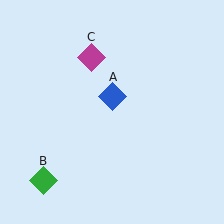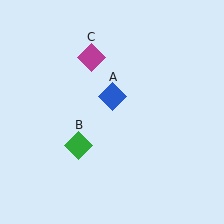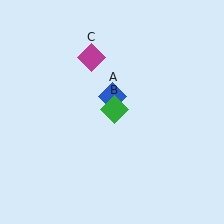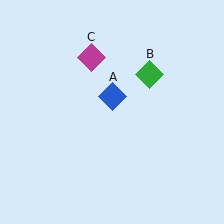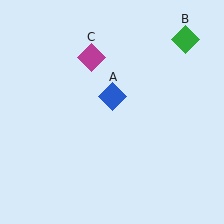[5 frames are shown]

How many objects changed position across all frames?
1 object changed position: green diamond (object B).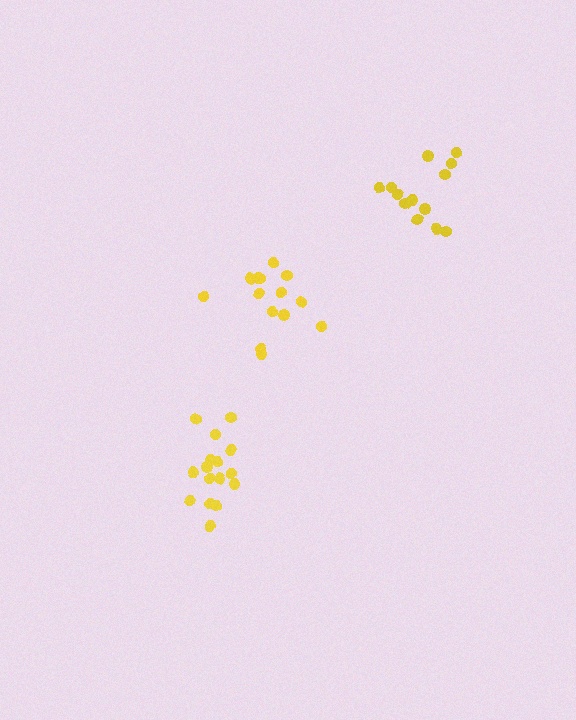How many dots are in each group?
Group 1: 16 dots, Group 2: 14 dots, Group 3: 13 dots (43 total).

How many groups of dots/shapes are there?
There are 3 groups.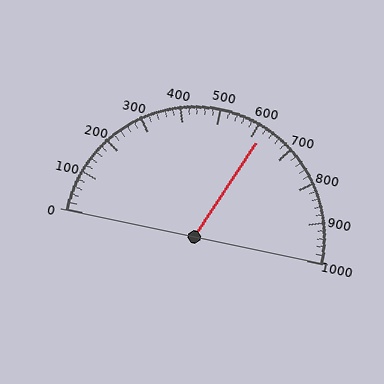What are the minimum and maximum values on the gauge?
The gauge ranges from 0 to 1000.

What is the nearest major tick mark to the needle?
The nearest major tick mark is 600.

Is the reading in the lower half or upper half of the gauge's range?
The reading is in the upper half of the range (0 to 1000).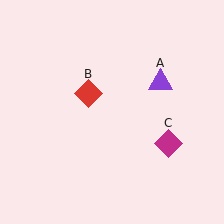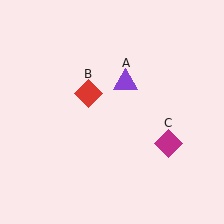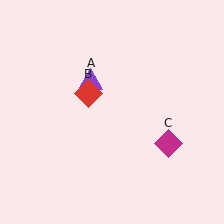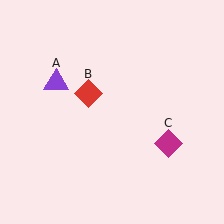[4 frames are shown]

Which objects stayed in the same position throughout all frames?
Red diamond (object B) and magenta diamond (object C) remained stationary.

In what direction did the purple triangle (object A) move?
The purple triangle (object A) moved left.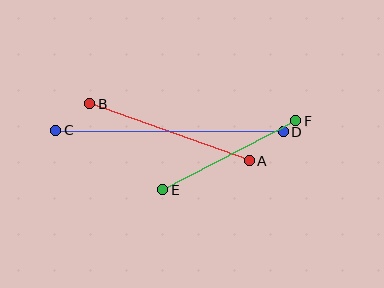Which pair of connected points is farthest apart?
Points C and D are farthest apart.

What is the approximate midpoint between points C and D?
The midpoint is at approximately (170, 131) pixels.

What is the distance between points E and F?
The distance is approximately 150 pixels.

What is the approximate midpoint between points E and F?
The midpoint is at approximately (229, 155) pixels.